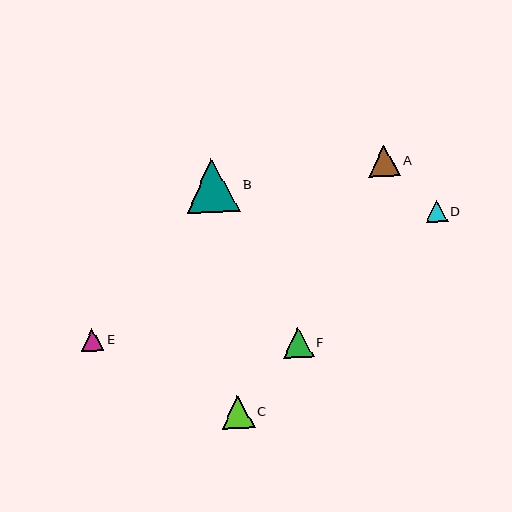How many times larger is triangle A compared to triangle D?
Triangle A is approximately 1.4 times the size of triangle D.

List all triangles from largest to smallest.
From largest to smallest: B, C, A, F, E, D.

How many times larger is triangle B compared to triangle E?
Triangle B is approximately 2.4 times the size of triangle E.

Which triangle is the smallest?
Triangle D is the smallest with a size of approximately 22 pixels.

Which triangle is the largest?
Triangle B is the largest with a size of approximately 54 pixels.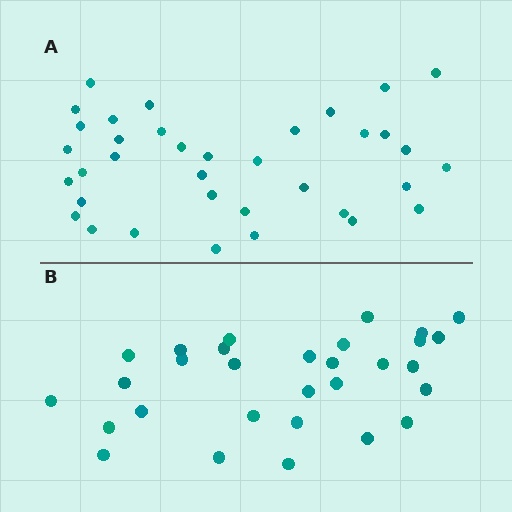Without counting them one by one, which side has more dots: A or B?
Region A (the top region) has more dots.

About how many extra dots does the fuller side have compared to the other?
Region A has about 6 more dots than region B.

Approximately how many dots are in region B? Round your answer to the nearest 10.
About 30 dots.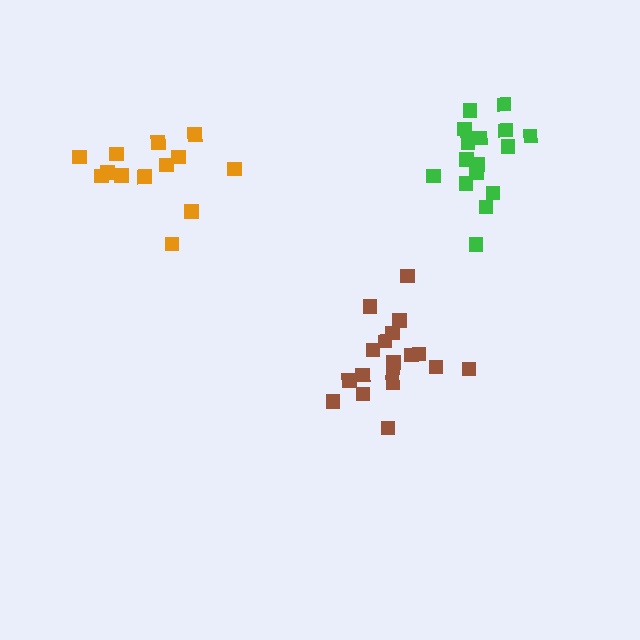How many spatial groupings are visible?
There are 3 spatial groupings.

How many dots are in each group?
Group 1: 13 dots, Group 2: 18 dots, Group 3: 17 dots (48 total).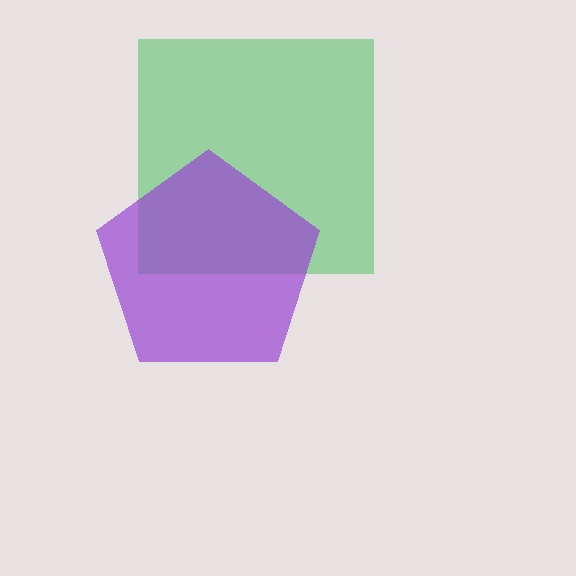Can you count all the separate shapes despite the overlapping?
Yes, there are 2 separate shapes.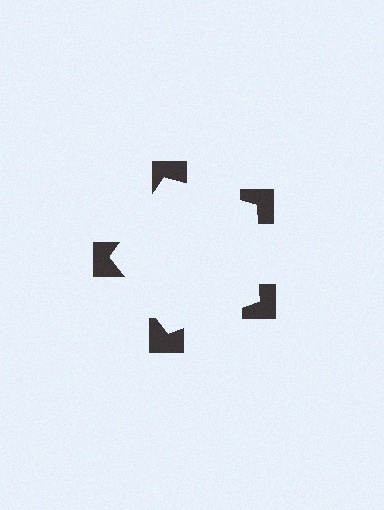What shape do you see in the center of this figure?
An illusory pentagon — its edges are inferred from the aligned wedge cuts in the notched squares, not physically drawn.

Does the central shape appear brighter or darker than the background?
It typically appears slightly brighter than the background, even though no actual brightness change is drawn.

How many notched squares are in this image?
There are 5 — one at each vertex of the illusory pentagon.